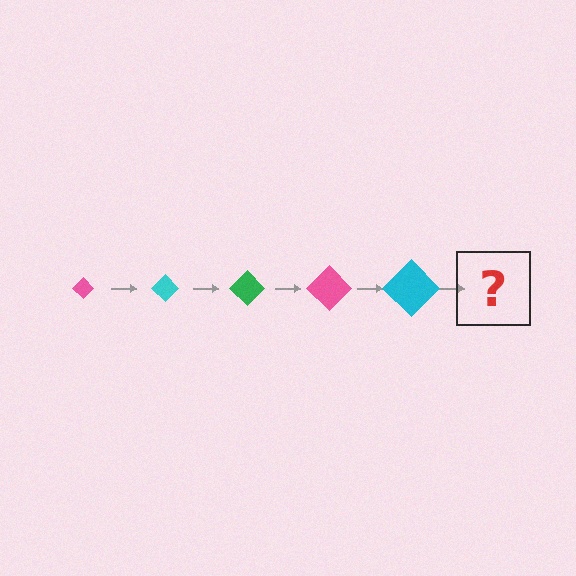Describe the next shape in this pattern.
It should be a green diamond, larger than the previous one.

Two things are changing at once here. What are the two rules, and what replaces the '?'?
The two rules are that the diamond grows larger each step and the color cycles through pink, cyan, and green. The '?' should be a green diamond, larger than the previous one.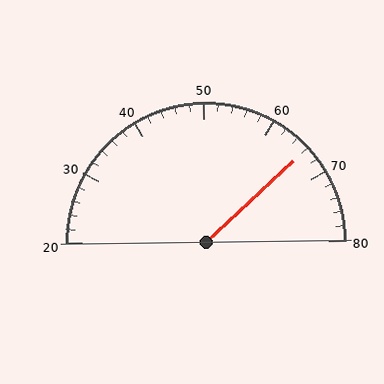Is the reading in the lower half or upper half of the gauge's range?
The reading is in the upper half of the range (20 to 80).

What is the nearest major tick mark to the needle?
The nearest major tick mark is 70.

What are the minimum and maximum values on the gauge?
The gauge ranges from 20 to 80.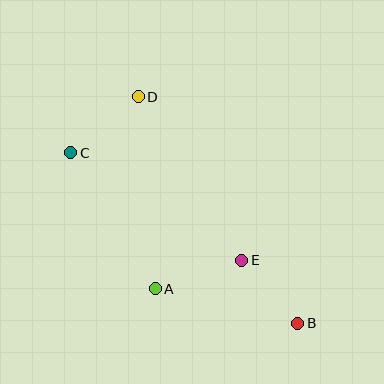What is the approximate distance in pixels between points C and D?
The distance between C and D is approximately 88 pixels.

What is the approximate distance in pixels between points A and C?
The distance between A and C is approximately 160 pixels.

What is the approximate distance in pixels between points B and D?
The distance between B and D is approximately 277 pixels.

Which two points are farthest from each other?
Points B and C are farthest from each other.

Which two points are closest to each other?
Points B and E are closest to each other.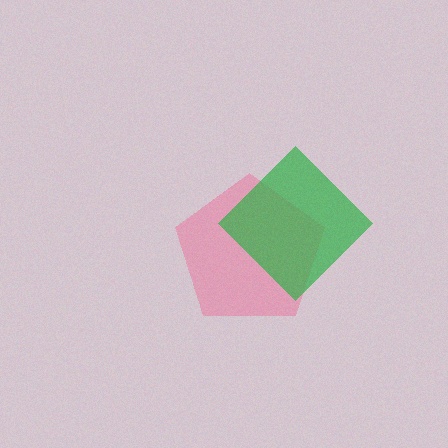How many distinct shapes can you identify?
There are 2 distinct shapes: a pink pentagon, a green diamond.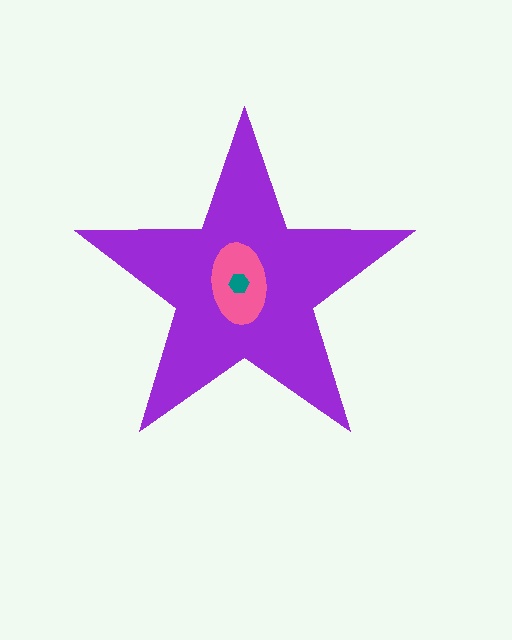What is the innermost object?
The teal hexagon.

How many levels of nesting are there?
3.